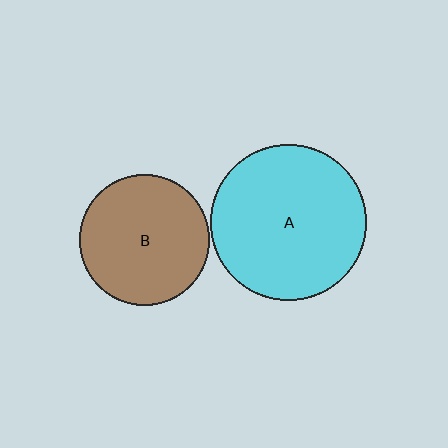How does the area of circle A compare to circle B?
Approximately 1.4 times.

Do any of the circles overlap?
No, none of the circles overlap.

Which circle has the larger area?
Circle A (cyan).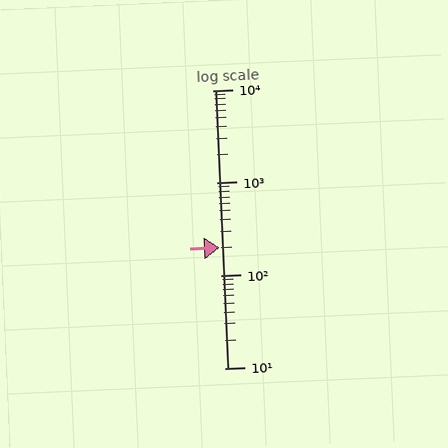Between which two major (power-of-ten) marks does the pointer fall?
The pointer is between 100 and 1000.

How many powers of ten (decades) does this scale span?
The scale spans 3 decades, from 10 to 10000.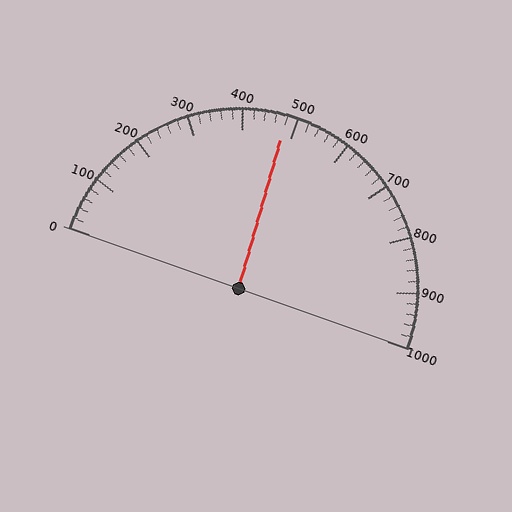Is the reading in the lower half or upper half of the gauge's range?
The reading is in the lower half of the range (0 to 1000).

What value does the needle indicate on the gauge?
The needle indicates approximately 480.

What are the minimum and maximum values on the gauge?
The gauge ranges from 0 to 1000.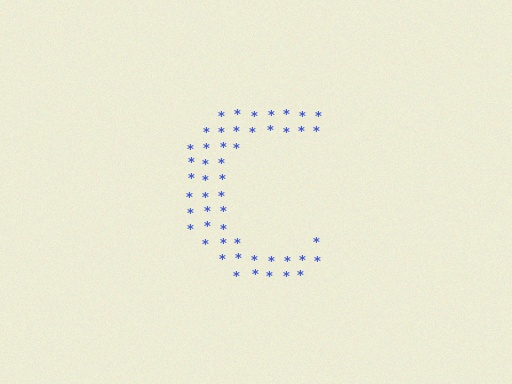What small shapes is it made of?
It is made of small asterisks.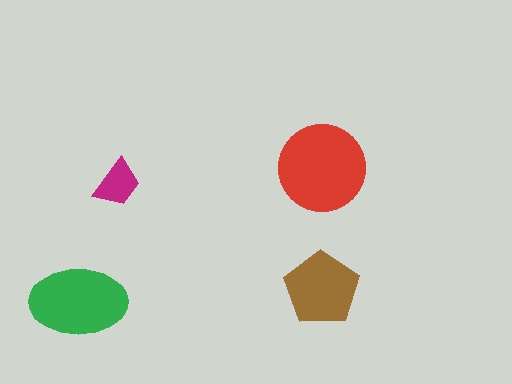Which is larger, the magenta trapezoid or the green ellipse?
The green ellipse.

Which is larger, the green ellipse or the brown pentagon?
The green ellipse.